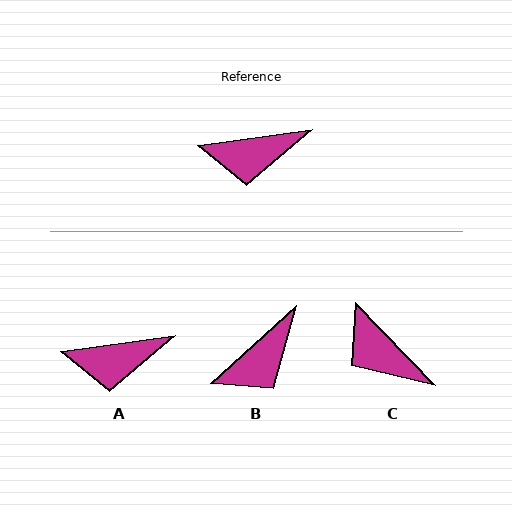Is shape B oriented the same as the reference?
No, it is off by about 34 degrees.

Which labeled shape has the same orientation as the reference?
A.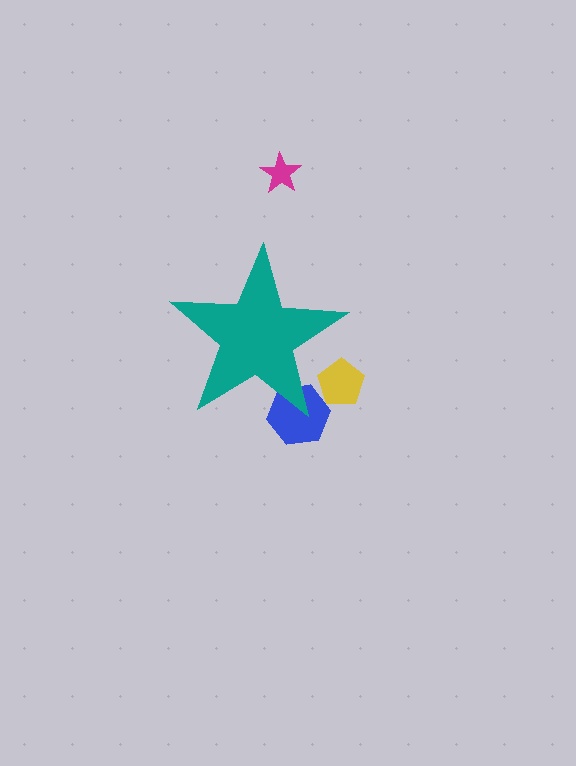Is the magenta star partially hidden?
No, the magenta star is fully visible.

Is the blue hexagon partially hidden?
Yes, the blue hexagon is partially hidden behind the teal star.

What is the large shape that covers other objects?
A teal star.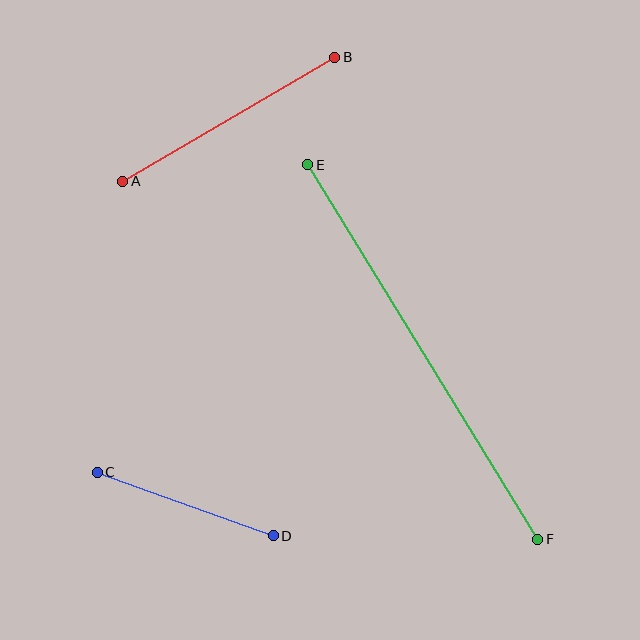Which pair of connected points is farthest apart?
Points E and F are farthest apart.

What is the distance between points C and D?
The distance is approximately 187 pixels.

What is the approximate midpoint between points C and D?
The midpoint is at approximately (185, 504) pixels.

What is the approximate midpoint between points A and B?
The midpoint is at approximately (229, 119) pixels.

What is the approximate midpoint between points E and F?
The midpoint is at approximately (423, 352) pixels.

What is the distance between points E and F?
The distance is approximately 440 pixels.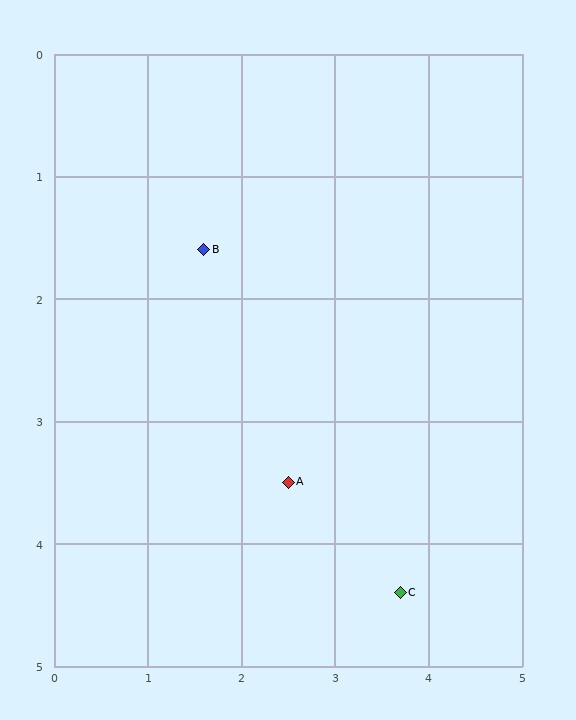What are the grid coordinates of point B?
Point B is at approximately (1.6, 1.6).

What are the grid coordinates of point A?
Point A is at approximately (2.5, 3.5).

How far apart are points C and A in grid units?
Points C and A are about 1.5 grid units apart.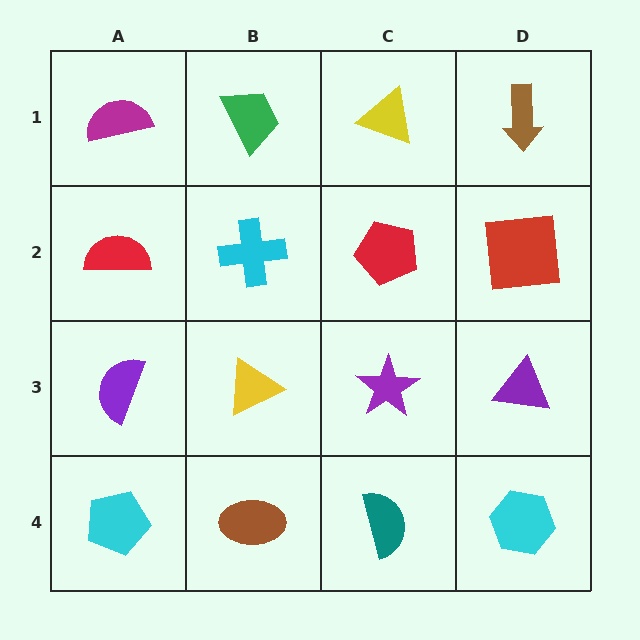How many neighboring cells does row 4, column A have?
2.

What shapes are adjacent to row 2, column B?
A green trapezoid (row 1, column B), a yellow triangle (row 3, column B), a red semicircle (row 2, column A), a red pentagon (row 2, column C).